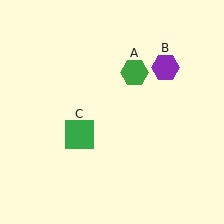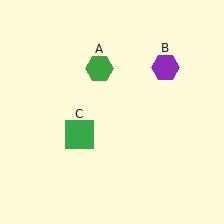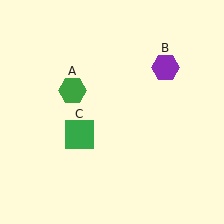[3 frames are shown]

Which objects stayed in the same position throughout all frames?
Purple hexagon (object B) and green square (object C) remained stationary.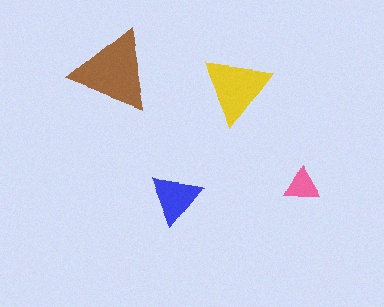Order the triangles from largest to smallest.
the brown one, the yellow one, the blue one, the pink one.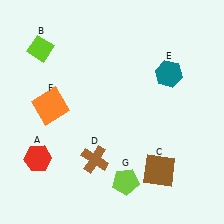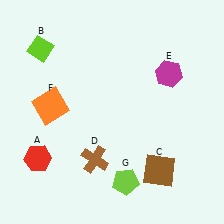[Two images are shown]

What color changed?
The hexagon (E) changed from teal in Image 1 to magenta in Image 2.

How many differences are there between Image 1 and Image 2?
There is 1 difference between the two images.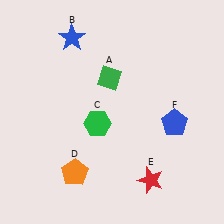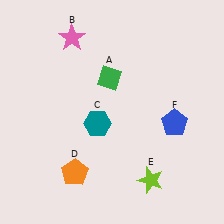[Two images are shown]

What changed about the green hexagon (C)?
In Image 1, C is green. In Image 2, it changed to teal.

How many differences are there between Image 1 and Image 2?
There are 3 differences between the two images.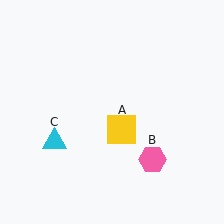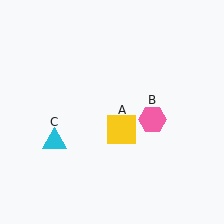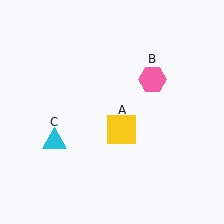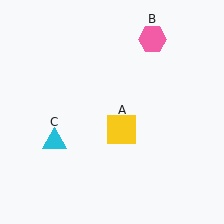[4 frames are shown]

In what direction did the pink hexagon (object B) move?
The pink hexagon (object B) moved up.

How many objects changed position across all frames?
1 object changed position: pink hexagon (object B).